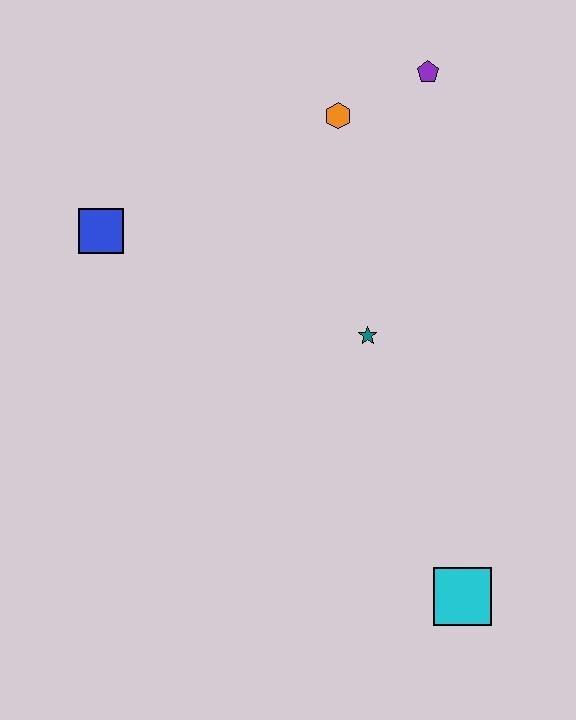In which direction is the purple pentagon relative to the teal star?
The purple pentagon is above the teal star.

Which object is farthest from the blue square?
The cyan square is farthest from the blue square.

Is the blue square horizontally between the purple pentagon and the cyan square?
No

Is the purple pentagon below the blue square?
No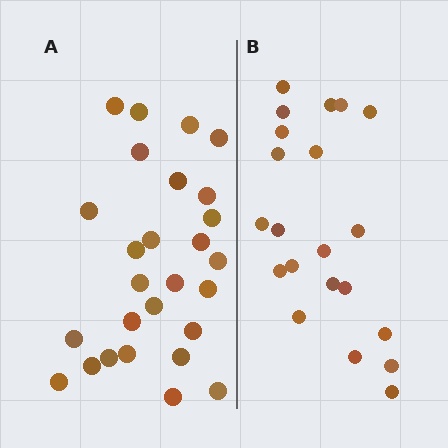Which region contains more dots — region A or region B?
Region A (the left region) has more dots.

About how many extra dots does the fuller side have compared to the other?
Region A has about 6 more dots than region B.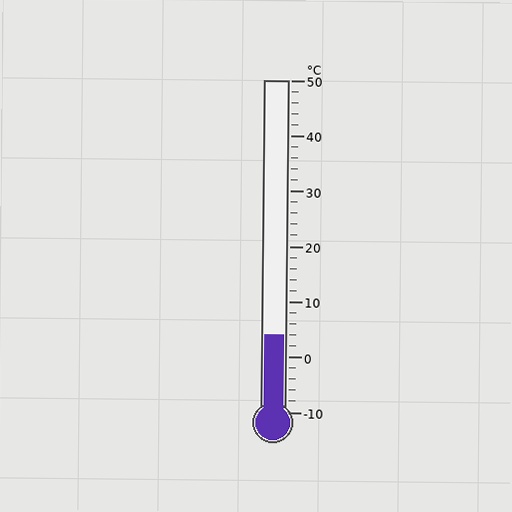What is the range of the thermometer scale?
The thermometer scale ranges from -10°C to 50°C.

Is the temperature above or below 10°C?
The temperature is below 10°C.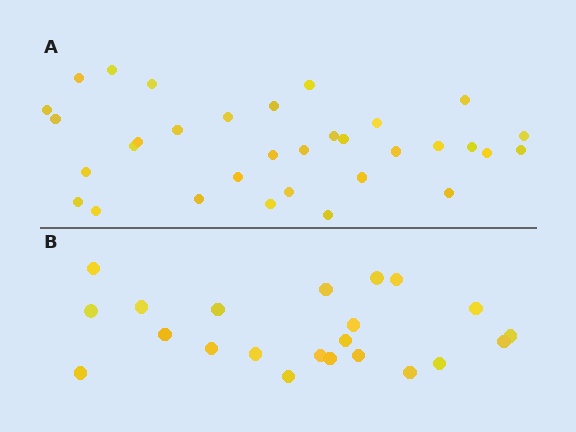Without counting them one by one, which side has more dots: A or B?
Region A (the top region) has more dots.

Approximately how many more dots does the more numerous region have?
Region A has roughly 12 or so more dots than region B.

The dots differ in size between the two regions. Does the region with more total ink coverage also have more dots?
No. Region B has more total ink coverage because its dots are larger, but region A actually contains more individual dots. Total area can be misleading — the number of items is what matters here.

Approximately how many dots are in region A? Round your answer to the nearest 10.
About 30 dots. (The exact count is 33, which rounds to 30.)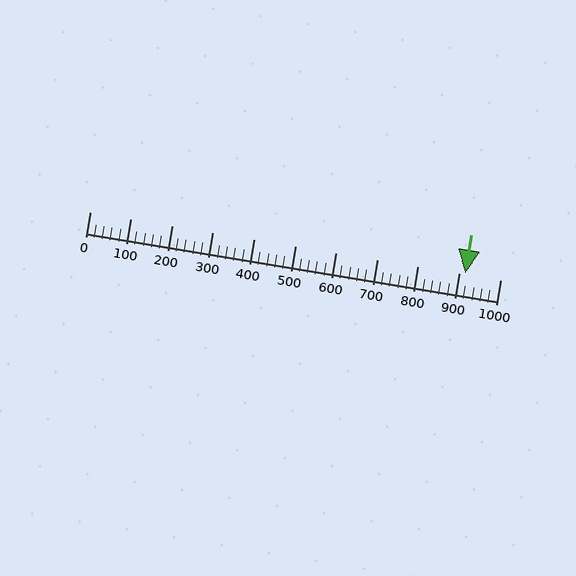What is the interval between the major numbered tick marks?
The major tick marks are spaced 100 units apart.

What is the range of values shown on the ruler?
The ruler shows values from 0 to 1000.